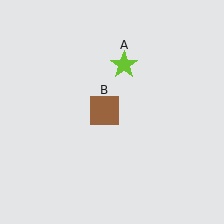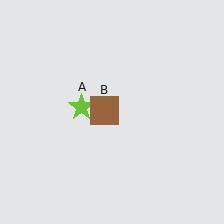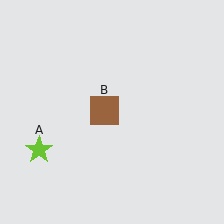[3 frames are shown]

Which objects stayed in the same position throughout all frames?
Brown square (object B) remained stationary.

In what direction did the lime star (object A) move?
The lime star (object A) moved down and to the left.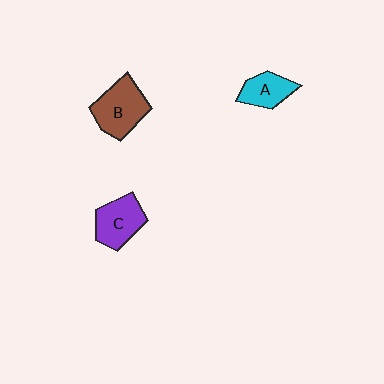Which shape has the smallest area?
Shape A (cyan).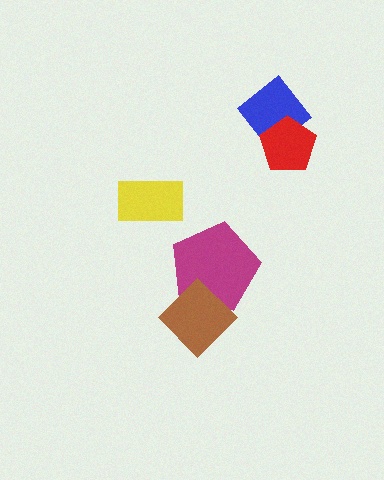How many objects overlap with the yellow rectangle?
0 objects overlap with the yellow rectangle.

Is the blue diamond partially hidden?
Yes, it is partially covered by another shape.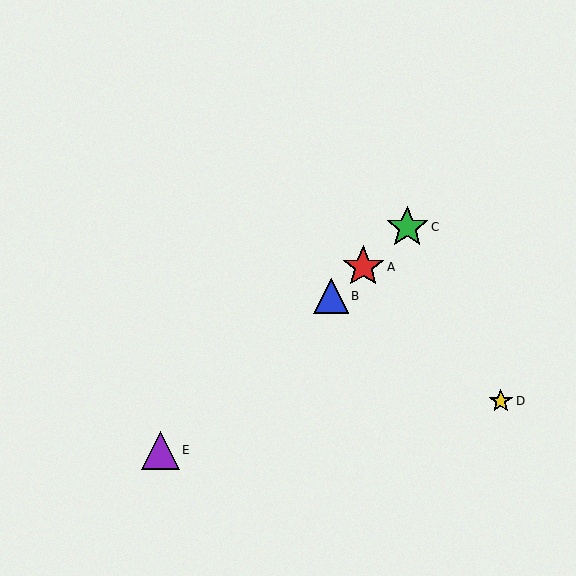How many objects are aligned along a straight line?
4 objects (A, B, C, E) are aligned along a straight line.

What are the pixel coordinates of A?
Object A is at (363, 267).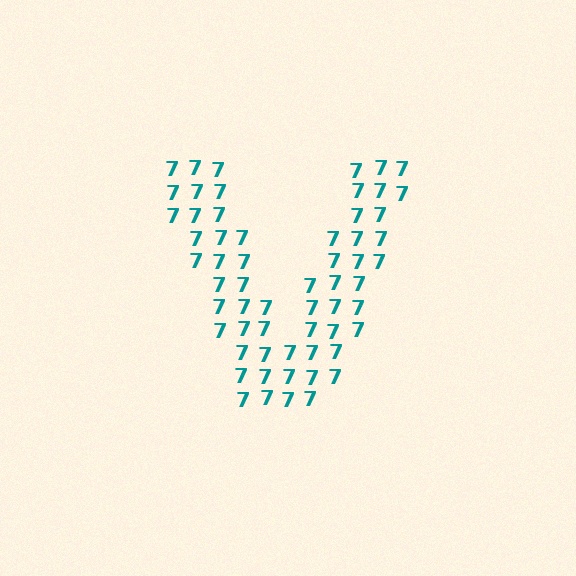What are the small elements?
The small elements are digit 7's.